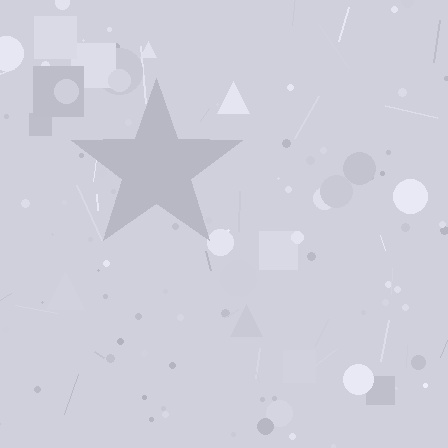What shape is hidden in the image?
A star is hidden in the image.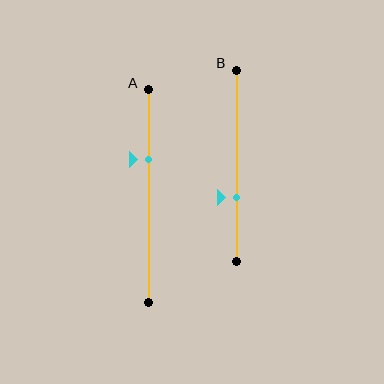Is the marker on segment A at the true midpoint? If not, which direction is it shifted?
No, the marker on segment A is shifted upward by about 17% of the segment length.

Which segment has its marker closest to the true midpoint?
Segment B has its marker closest to the true midpoint.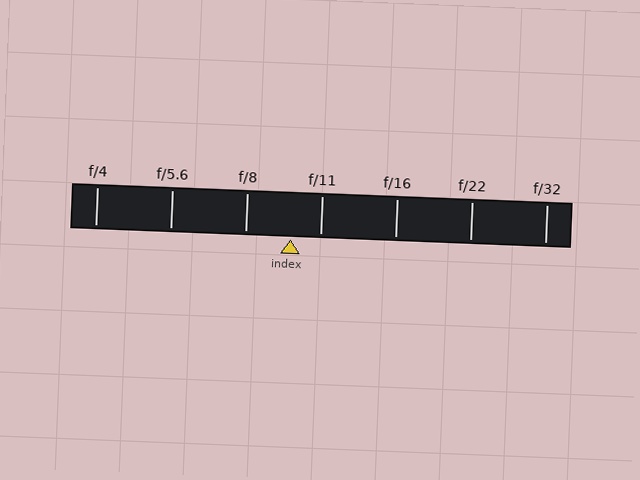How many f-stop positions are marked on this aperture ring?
There are 7 f-stop positions marked.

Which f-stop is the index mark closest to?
The index mark is closest to f/11.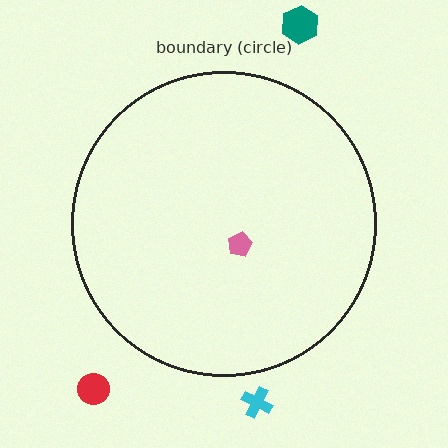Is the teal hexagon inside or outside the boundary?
Outside.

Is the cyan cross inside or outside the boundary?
Outside.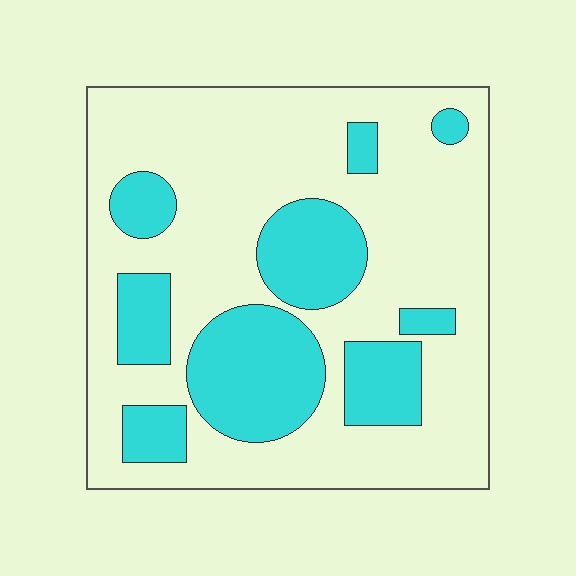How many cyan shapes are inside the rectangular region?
9.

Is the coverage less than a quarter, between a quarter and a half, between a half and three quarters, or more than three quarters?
Between a quarter and a half.